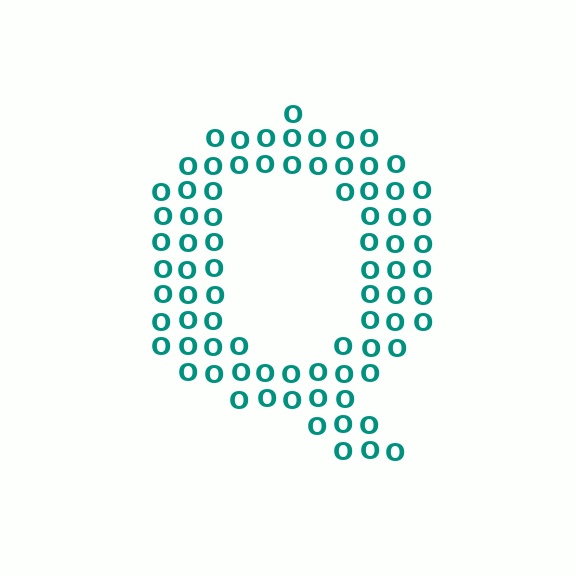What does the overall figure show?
The overall figure shows the letter Q.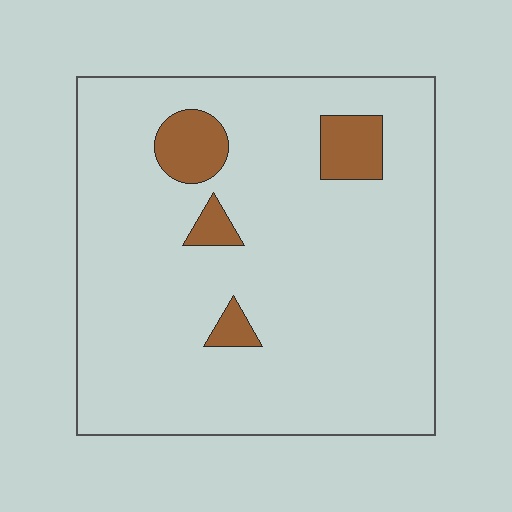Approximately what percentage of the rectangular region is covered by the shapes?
Approximately 10%.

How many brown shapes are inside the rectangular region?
4.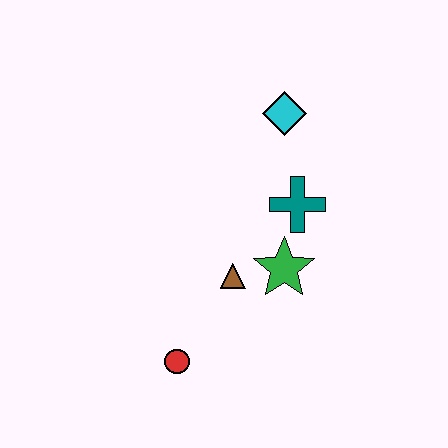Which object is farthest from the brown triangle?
The cyan diamond is farthest from the brown triangle.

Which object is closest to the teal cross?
The green star is closest to the teal cross.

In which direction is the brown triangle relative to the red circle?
The brown triangle is above the red circle.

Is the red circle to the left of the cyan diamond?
Yes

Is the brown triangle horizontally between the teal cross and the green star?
No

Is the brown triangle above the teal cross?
No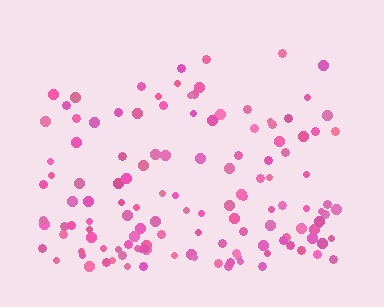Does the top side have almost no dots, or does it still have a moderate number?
Still a moderate number, just noticeably fewer than the bottom.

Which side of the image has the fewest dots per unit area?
The top.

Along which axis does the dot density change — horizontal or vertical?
Vertical.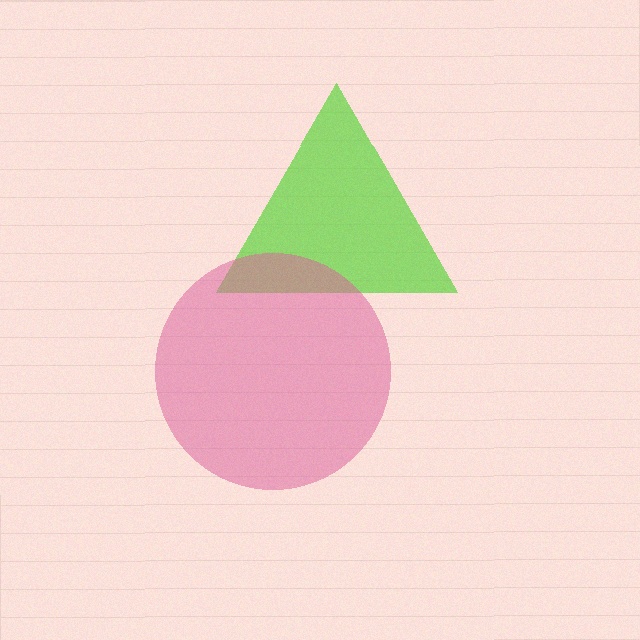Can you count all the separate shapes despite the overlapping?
Yes, there are 2 separate shapes.